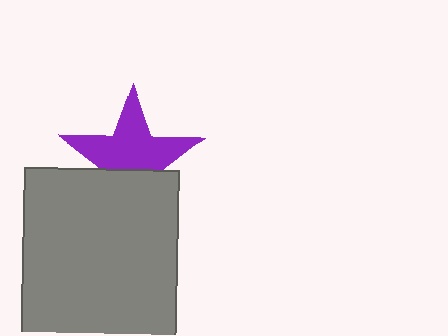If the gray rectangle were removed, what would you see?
You would see the complete purple star.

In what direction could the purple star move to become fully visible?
The purple star could move up. That would shift it out from behind the gray rectangle entirely.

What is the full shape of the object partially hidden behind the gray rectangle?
The partially hidden object is a purple star.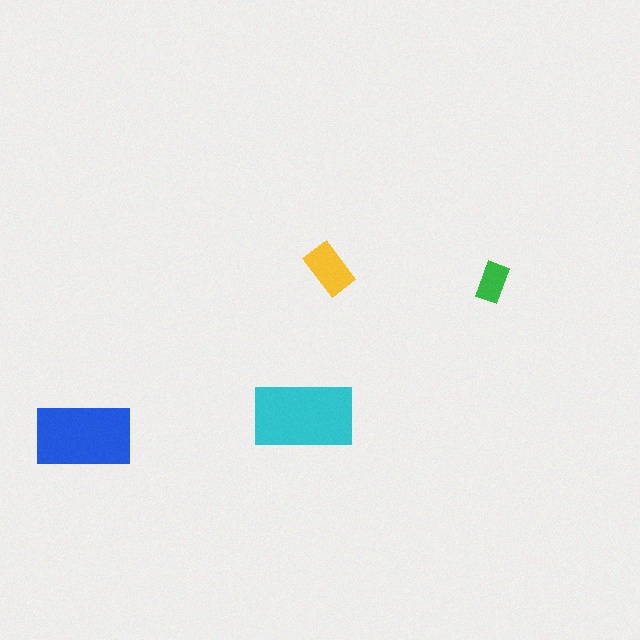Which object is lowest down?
The blue rectangle is bottommost.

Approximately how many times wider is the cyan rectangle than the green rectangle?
About 2.5 times wider.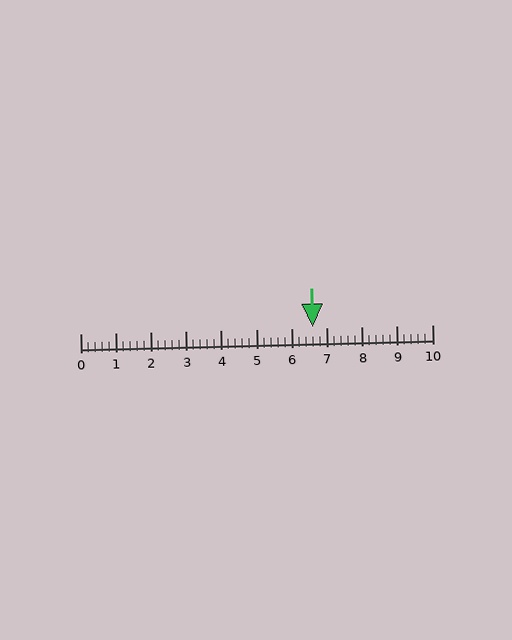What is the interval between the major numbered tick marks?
The major tick marks are spaced 1 units apart.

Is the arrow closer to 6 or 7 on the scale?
The arrow is closer to 7.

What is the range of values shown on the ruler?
The ruler shows values from 0 to 10.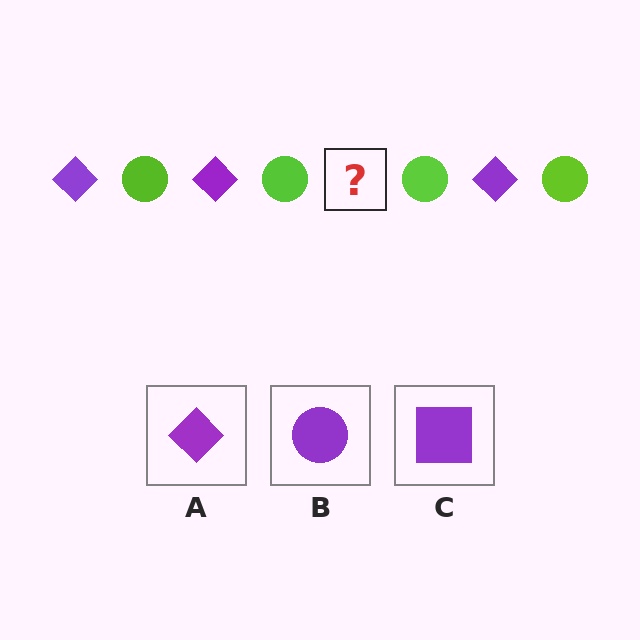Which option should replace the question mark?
Option A.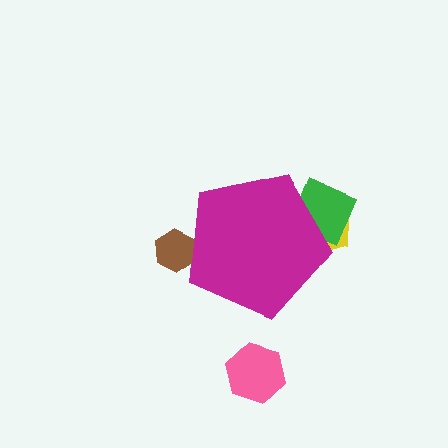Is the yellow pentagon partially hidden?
Yes, the yellow pentagon is partially hidden behind the magenta pentagon.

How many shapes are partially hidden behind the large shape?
3 shapes are partially hidden.